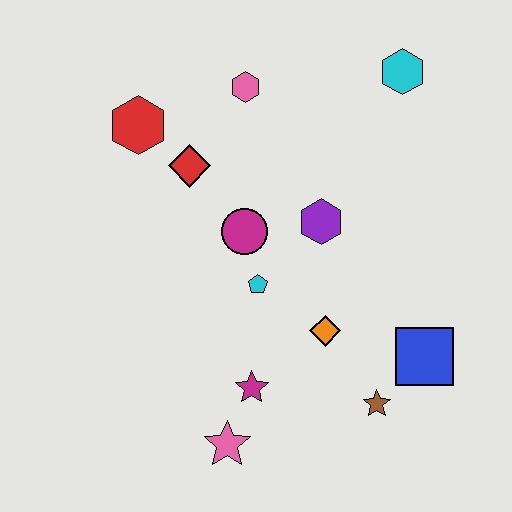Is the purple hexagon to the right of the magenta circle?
Yes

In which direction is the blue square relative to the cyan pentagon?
The blue square is to the right of the cyan pentagon.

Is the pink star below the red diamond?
Yes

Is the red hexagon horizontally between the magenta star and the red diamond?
No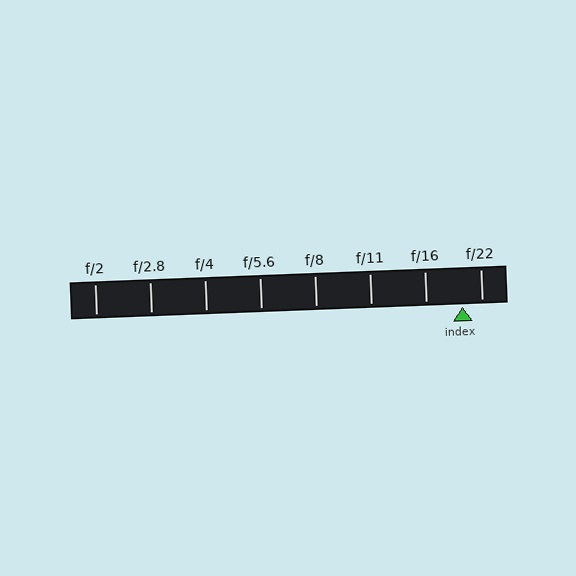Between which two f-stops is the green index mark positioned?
The index mark is between f/16 and f/22.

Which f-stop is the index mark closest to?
The index mark is closest to f/22.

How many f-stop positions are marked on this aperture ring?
There are 8 f-stop positions marked.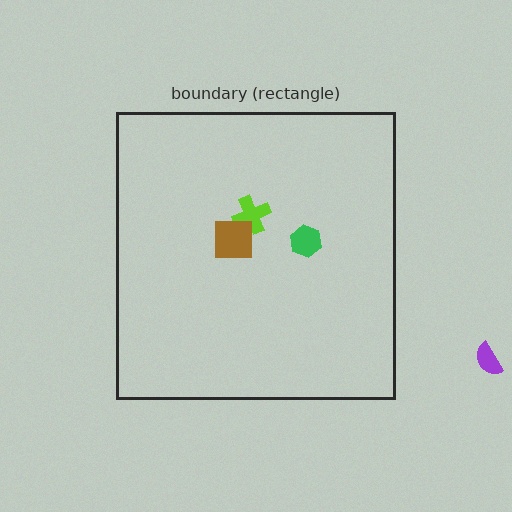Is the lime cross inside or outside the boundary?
Inside.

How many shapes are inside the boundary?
3 inside, 1 outside.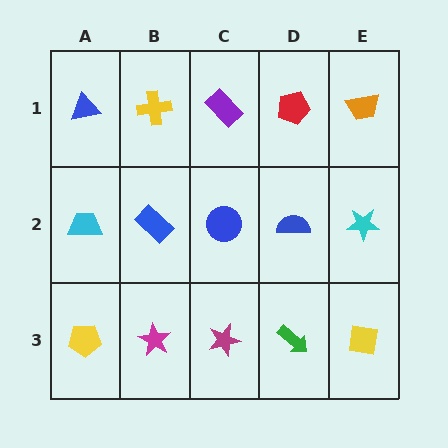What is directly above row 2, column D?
A red pentagon.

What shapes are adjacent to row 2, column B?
A yellow cross (row 1, column B), a magenta star (row 3, column B), a cyan trapezoid (row 2, column A), a blue circle (row 2, column C).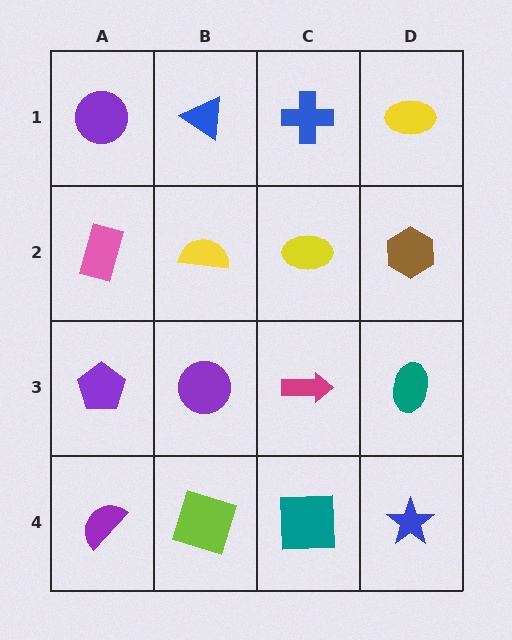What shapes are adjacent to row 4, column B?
A purple circle (row 3, column B), a purple semicircle (row 4, column A), a teal square (row 4, column C).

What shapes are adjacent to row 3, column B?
A yellow semicircle (row 2, column B), a lime square (row 4, column B), a purple pentagon (row 3, column A), a magenta arrow (row 3, column C).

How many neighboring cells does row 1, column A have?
2.